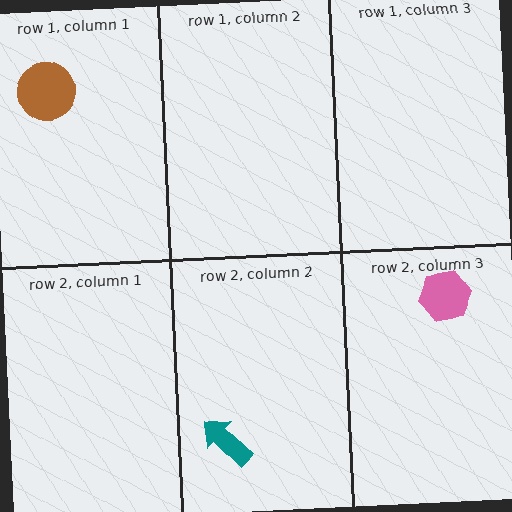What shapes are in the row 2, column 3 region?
The pink hexagon.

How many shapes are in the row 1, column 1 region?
1.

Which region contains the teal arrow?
The row 2, column 2 region.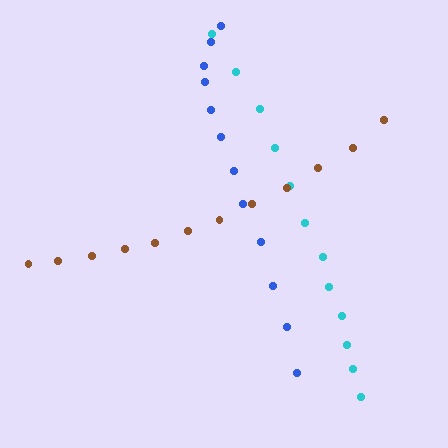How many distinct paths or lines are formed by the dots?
There are 3 distinct paths.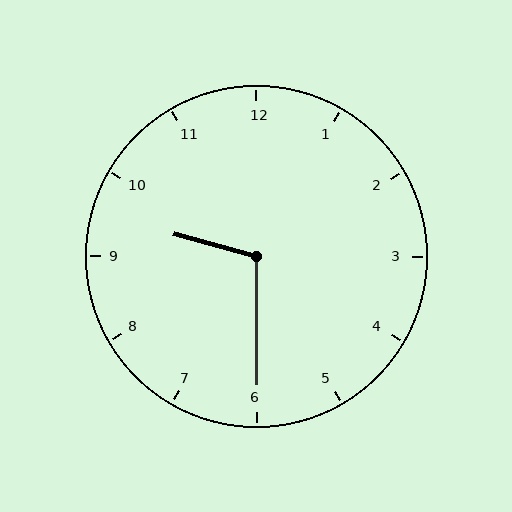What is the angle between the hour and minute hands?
Approximately 105 degrees.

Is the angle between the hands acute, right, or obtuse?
It is obtuse.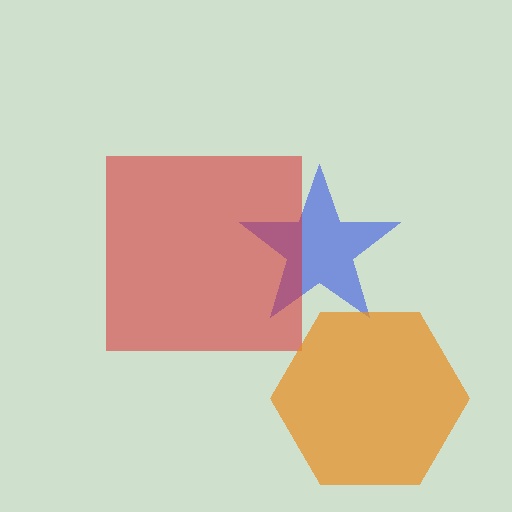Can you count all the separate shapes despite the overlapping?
Yes, there are 3 separate shapes.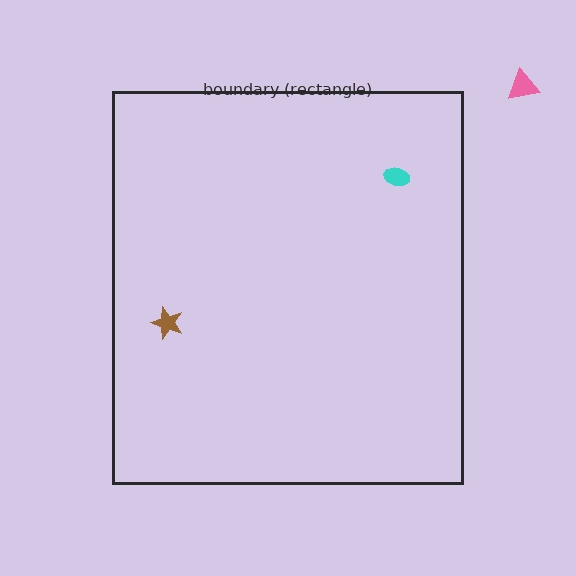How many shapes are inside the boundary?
2 inside, 1 outside.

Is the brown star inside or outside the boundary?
Inside.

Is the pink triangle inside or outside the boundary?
Outside.